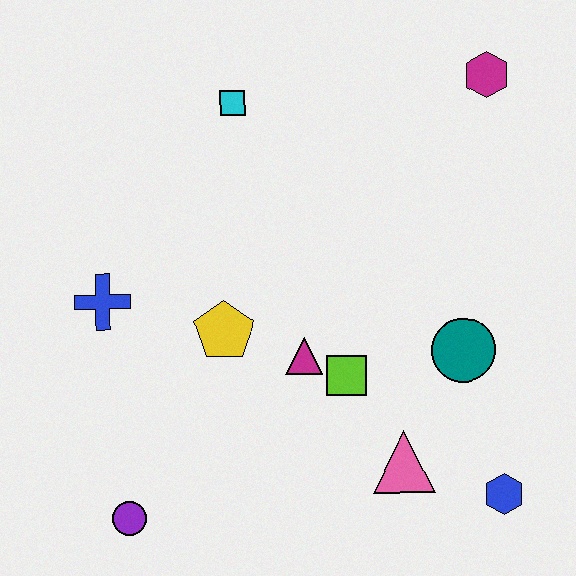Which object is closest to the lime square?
The magenta triangle is closest to the lime square.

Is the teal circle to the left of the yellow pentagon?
No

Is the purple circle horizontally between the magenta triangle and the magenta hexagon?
No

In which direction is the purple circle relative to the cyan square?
The purple circle is below the cyan square.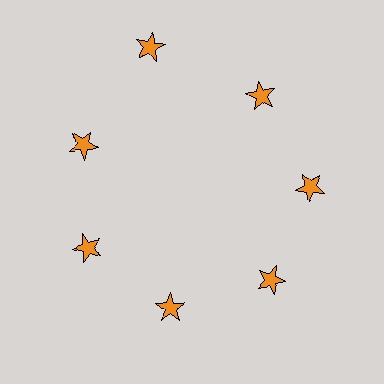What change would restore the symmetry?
The symmetry would be restored by moving it inward, back onto the ring so that all 7 stars sit at equal angles and equal distance from the center.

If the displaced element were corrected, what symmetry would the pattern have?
It would have 7-fold rotational symmetry — the pattern would map onto itself every 51 degrees.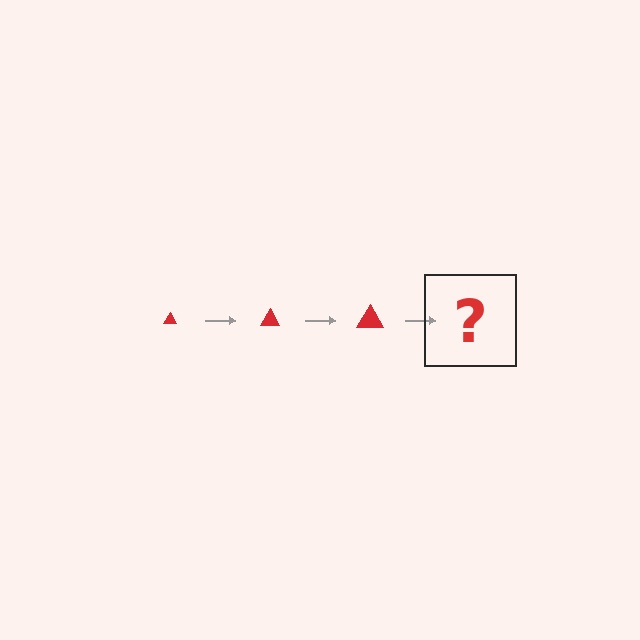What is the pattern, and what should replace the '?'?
The pattern is that the triangle gets progressively larger each step. The '?' should be a red triangle, larger than the previous one.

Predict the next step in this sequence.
The next step is a red triangle, larger than the previous one.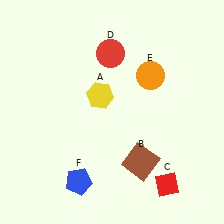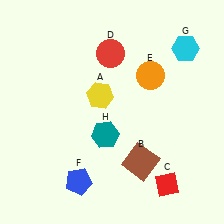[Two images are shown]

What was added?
A cyan hexagon (G), a teal hexagon (H) were added in Image 2.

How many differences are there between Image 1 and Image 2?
There are 2 differences between the two images.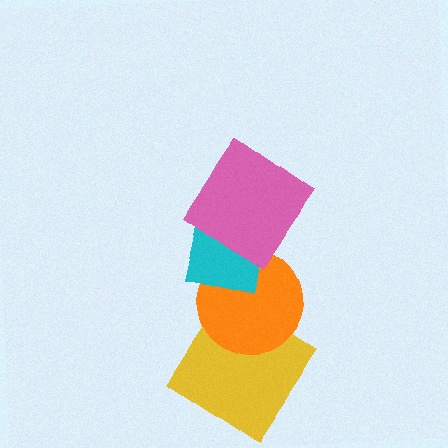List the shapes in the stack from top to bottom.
From top to bottom: the pink diamond, the cyan square, the orange circle, the yellow diamond.